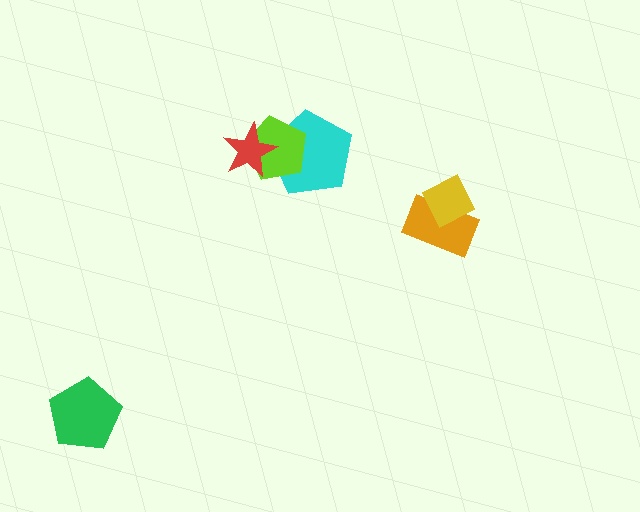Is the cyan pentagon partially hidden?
Yes, it is partially covered by another shape.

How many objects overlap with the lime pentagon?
2 objects overlap with the lime pentagon.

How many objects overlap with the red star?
2 objects overlap with the red star.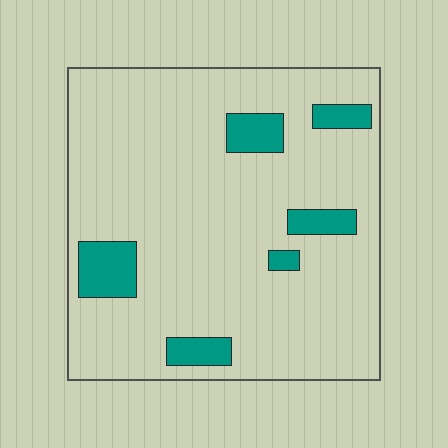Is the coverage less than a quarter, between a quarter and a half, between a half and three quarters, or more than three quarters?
Less than a quarter.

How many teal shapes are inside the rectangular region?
6.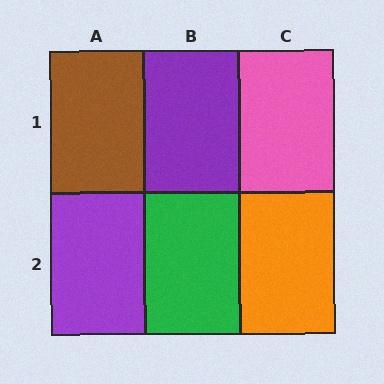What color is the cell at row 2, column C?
Orange.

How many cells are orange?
1 cell is orange.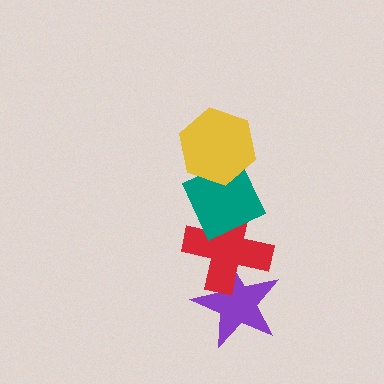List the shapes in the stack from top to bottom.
From top to bottom: the yellow hexagon, the teal diamond, the red cross, the purple star.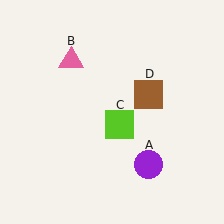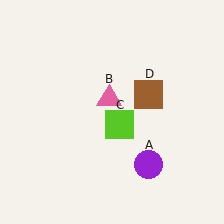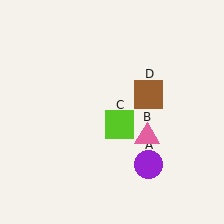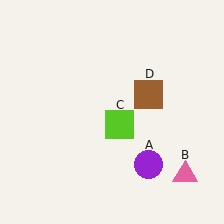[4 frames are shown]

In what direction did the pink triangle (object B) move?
The pink triangle (object B) moved down and to the right.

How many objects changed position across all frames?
1 object changed position: pink triangle (object B).